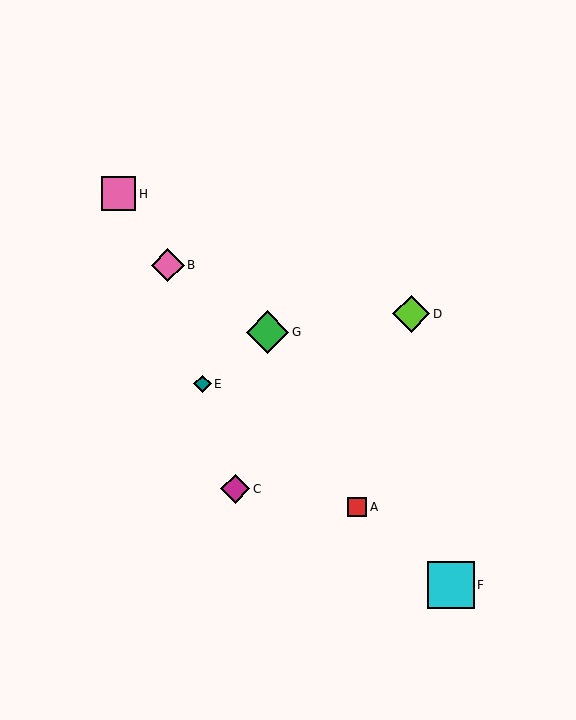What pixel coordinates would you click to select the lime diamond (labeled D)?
Click at (411, 314) to select the lime diamond D.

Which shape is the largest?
The cyan square (labeled F) is the largest.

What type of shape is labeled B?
Shape B is a pink diamond.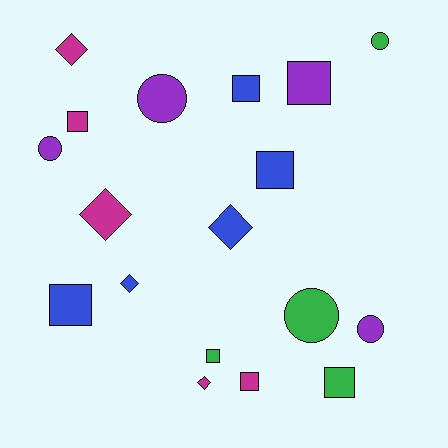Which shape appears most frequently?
Square, with 8 objects.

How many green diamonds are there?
There are no green diamonds.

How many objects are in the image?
There are 18 objects.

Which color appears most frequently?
Magenta, with 5 objects.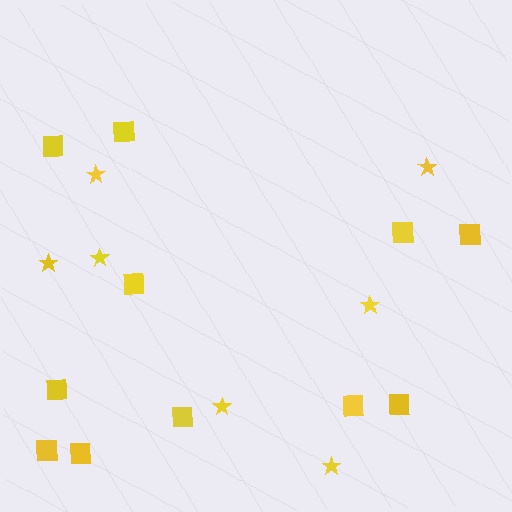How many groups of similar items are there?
There are 2 groups: one group of stars (7) and one group of squares (11).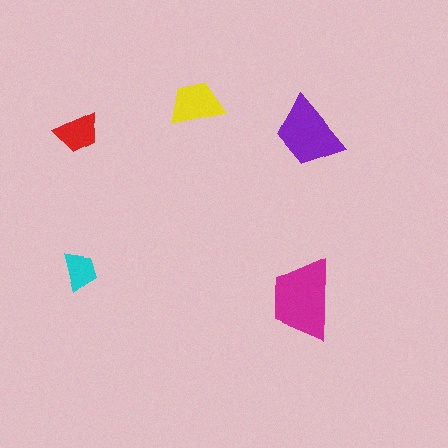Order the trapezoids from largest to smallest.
the magenta one, the purple one, the yellow one, the red one, the cyan one.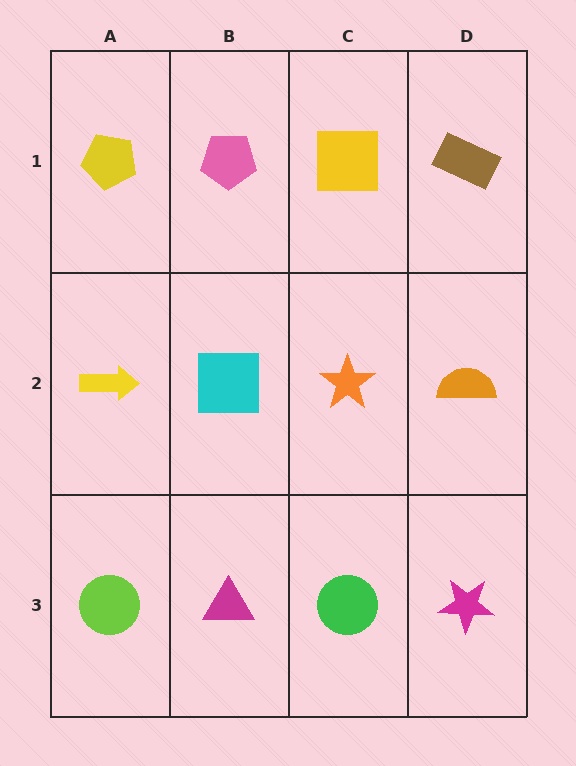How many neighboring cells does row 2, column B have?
4.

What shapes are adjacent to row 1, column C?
An orange star (row 2, column C), a pink pentagon (row 1, column B), a brown rectangle (row 1, column D).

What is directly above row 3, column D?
An orange semicircle.